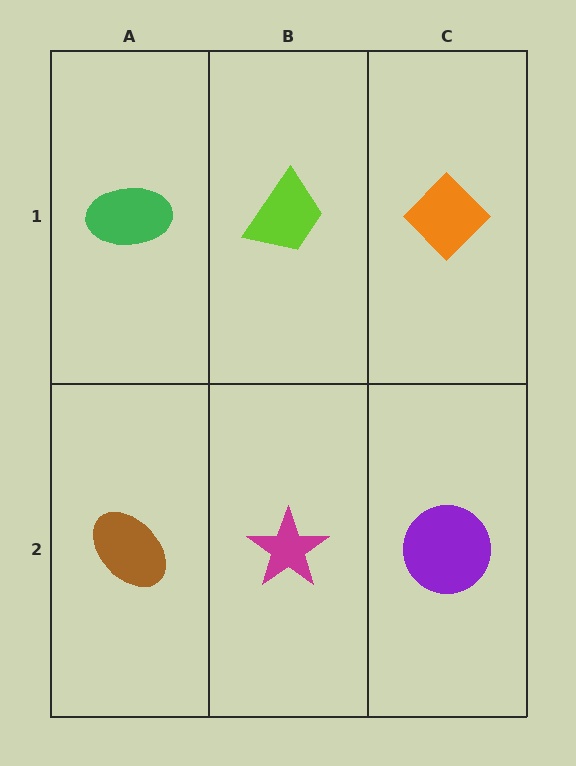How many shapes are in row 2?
3 shapes.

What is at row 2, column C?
A purple circle.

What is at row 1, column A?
A green ellipse.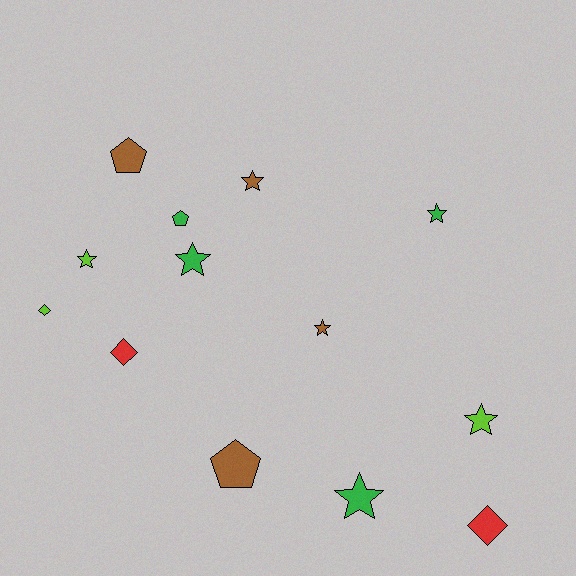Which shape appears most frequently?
Star, with 7 objects.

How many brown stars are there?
There are 2 brown stars.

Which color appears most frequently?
Brown, with 4 objects.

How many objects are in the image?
There are 13 objects.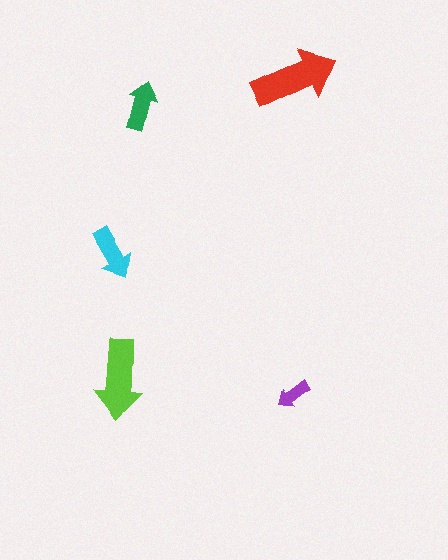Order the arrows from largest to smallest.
the red one, the lime one, the cyan one, the green one, the purple one.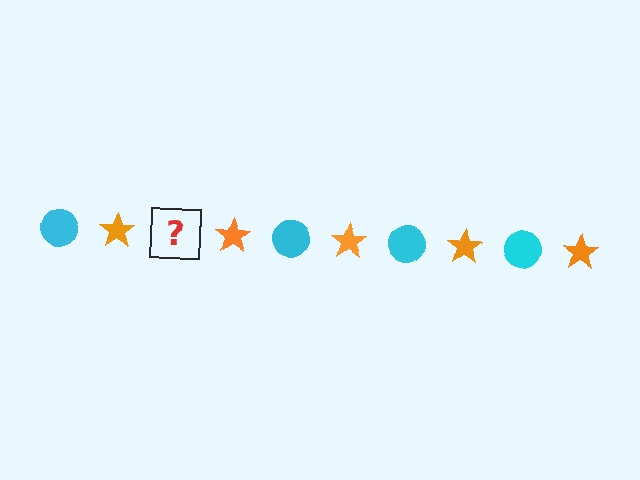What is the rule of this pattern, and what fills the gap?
The rule is that the pattern alternates between cyan circle and orange star. The gap should be filled with a cyan circle.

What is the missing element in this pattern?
The missing element is a cyan circle.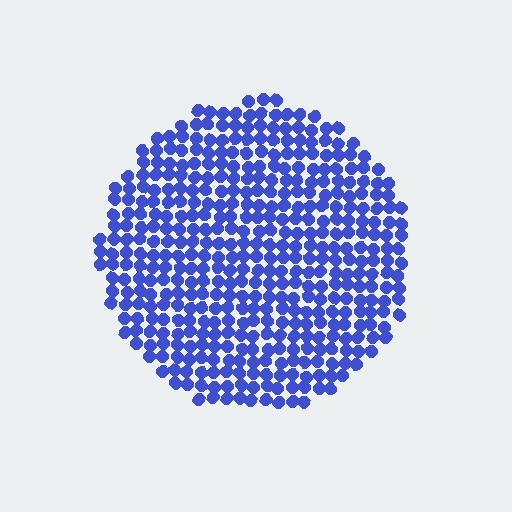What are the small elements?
The small elements are circles.